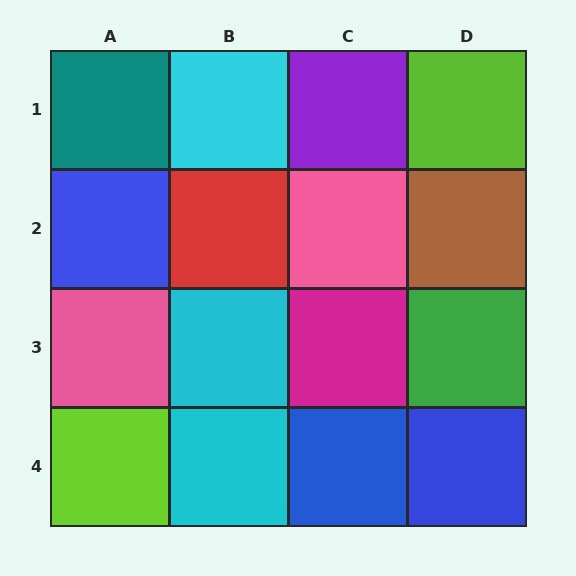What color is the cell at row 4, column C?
Blue.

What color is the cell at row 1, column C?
Purple.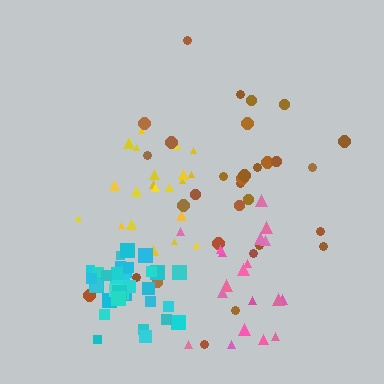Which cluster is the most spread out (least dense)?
Brown.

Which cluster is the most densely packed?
Cyan.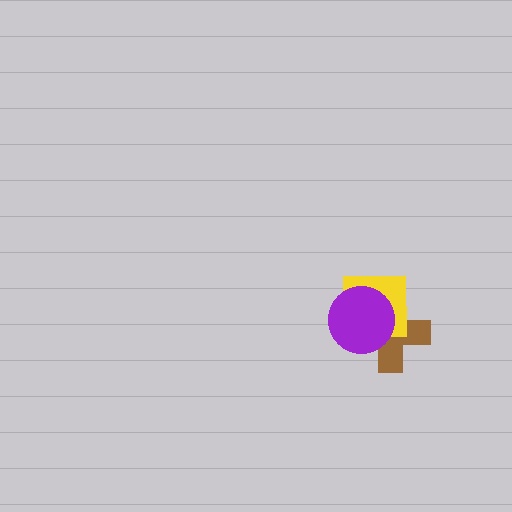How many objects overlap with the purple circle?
2 objects overlap with the purple circle.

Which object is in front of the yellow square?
The purple circle is in front of the yellow square.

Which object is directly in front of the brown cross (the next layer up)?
The yellow square is directly in front of the brown cross.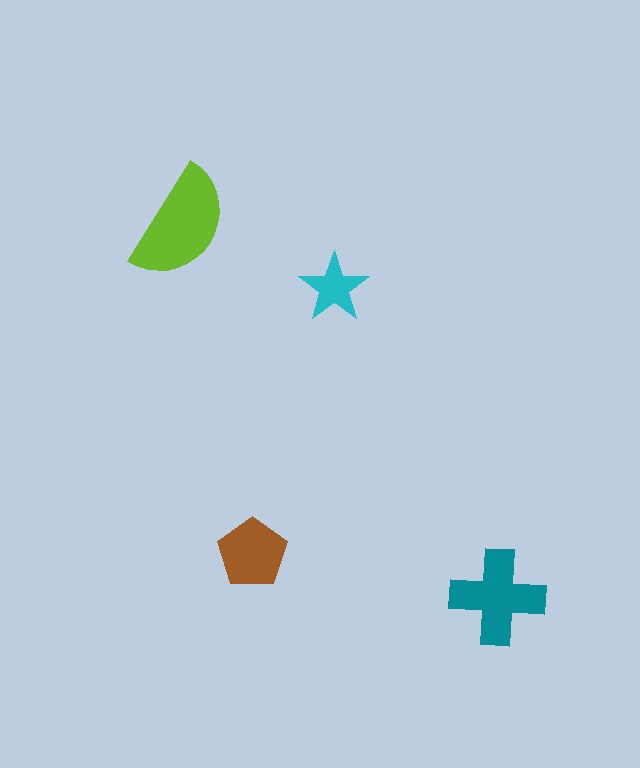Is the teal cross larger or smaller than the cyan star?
Larger.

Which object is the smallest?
The cyan star.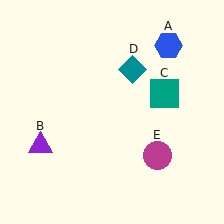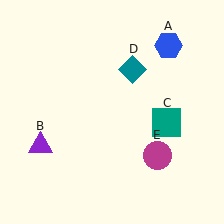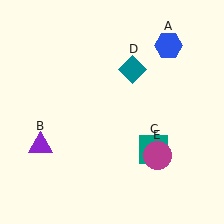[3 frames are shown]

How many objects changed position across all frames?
1 object changed position: teal square (object C).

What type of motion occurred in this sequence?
The teal square (object C) rotated clockwise around the center of the scene.